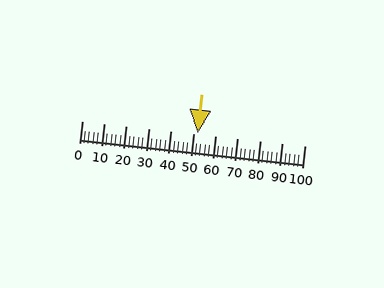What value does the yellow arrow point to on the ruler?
The yellow arrow points to approximately 52.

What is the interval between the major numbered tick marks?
The major tick marks are spaced 10 units apart.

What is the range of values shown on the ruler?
The ruler shows values from 0 to 100.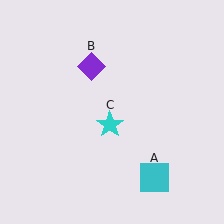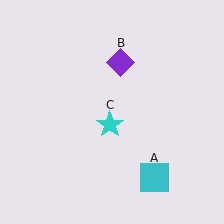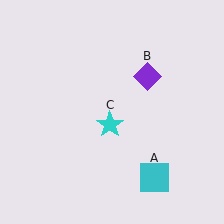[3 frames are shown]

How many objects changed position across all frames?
1 object changed position: purple diamond (object B).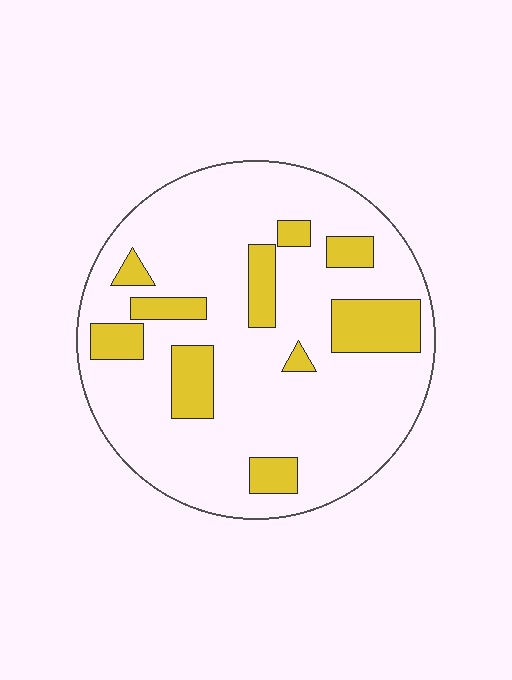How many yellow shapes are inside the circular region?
10.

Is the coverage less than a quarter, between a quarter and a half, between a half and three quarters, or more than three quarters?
Less than a quarter.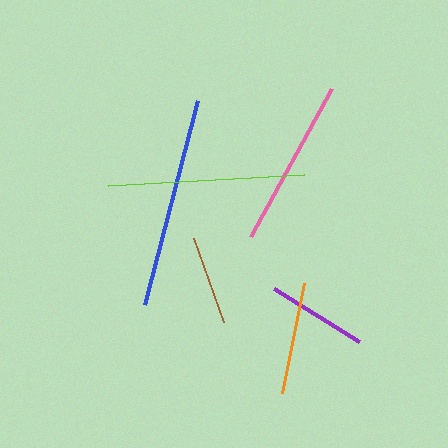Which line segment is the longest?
The blue line is the longest at approximately 211 pixels.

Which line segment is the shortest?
The brown line is the shortest at approximately 90 pixels.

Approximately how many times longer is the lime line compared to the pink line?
The lime line is approximately 1.2 times the length of the pink line.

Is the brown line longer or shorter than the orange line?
The orange line is longer than the brown line.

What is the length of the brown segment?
The brown segment is approximately 90 pixels long.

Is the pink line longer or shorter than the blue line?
The blue line is longer than the pink line.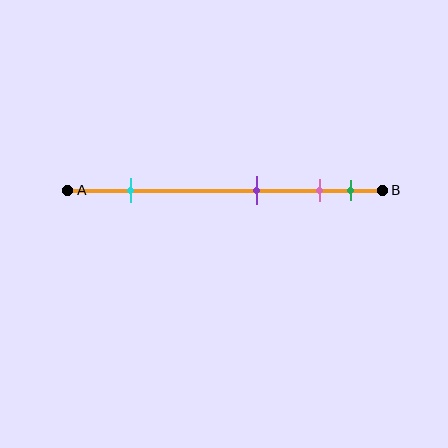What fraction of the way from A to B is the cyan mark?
The cyan mark is approximately 20% (0.2) of the way from A to B.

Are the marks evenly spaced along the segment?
No, the marks are not evenly spaced.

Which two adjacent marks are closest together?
The pink and green marks are the closest adjacent pair.